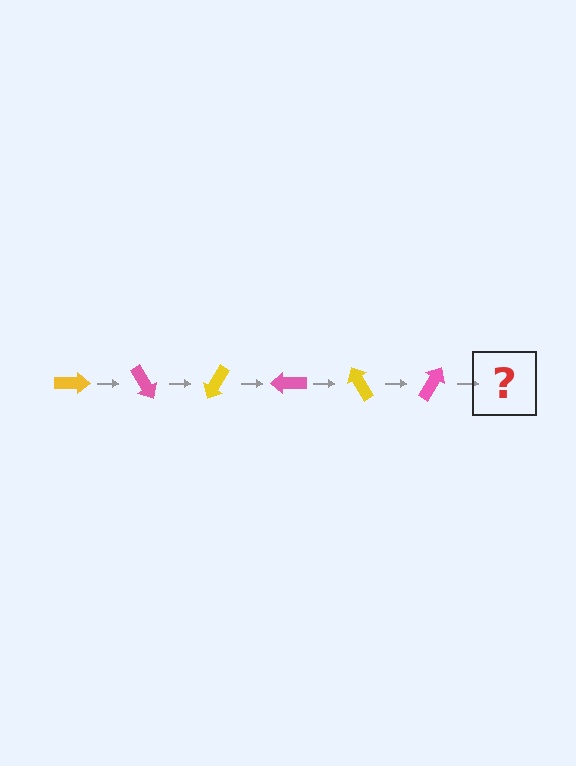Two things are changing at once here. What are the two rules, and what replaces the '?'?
The two rules are that it rotates 60 degrees each step and the color cycles through yellow and pink. The '?' should be a yellow arrow, rotated 360 degrees from the start.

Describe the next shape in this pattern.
It should be a yellow arrow, rotated 360 degrees from the start.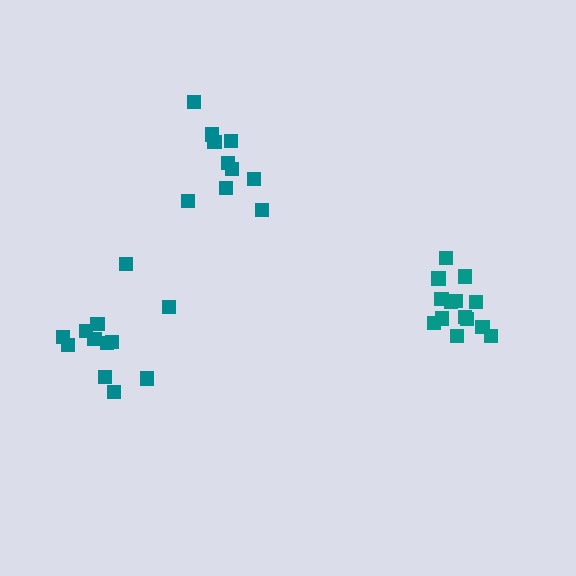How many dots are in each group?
Group 1: 14 dots, Group 2: 10 dots, Group 3: 12 dots (36 total).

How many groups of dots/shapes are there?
There are 3 groups.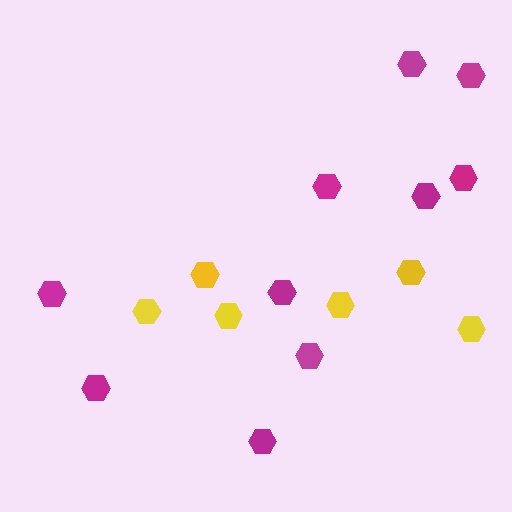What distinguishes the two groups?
There are 2 groups: one group of magenta hexagons (10) and one group of yellow hexagons (6).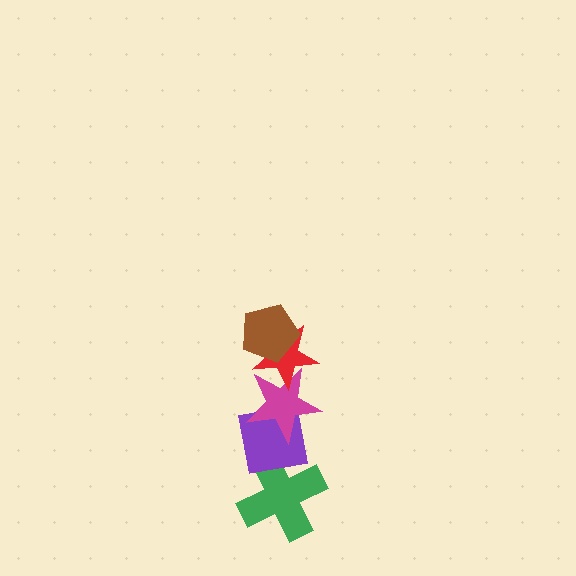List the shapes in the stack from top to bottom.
From top to bottom: the brown pentagon, the red star, the magenta star, the purple square, the green cross.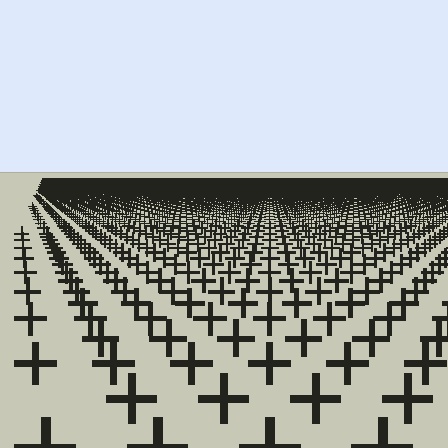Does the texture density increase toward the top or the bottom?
Density increases toward the top.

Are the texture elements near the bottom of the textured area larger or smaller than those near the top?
Larger. Near the bottom, elements are closer to the viewer and appear at a bigger on-screen size.